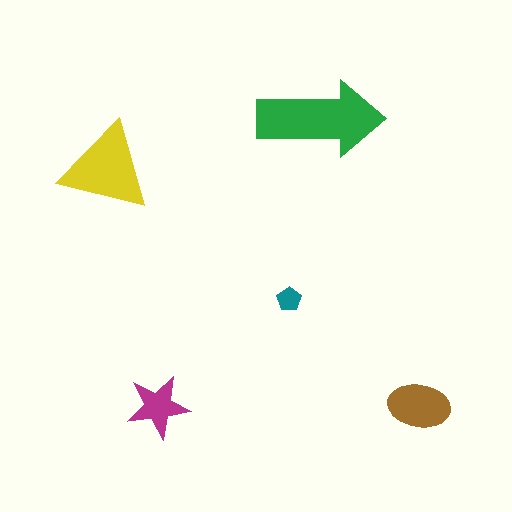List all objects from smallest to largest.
The teal pentagon, the magenta star, the brown ellipse, the yellow triangle, the green arrow.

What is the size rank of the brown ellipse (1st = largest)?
3rd.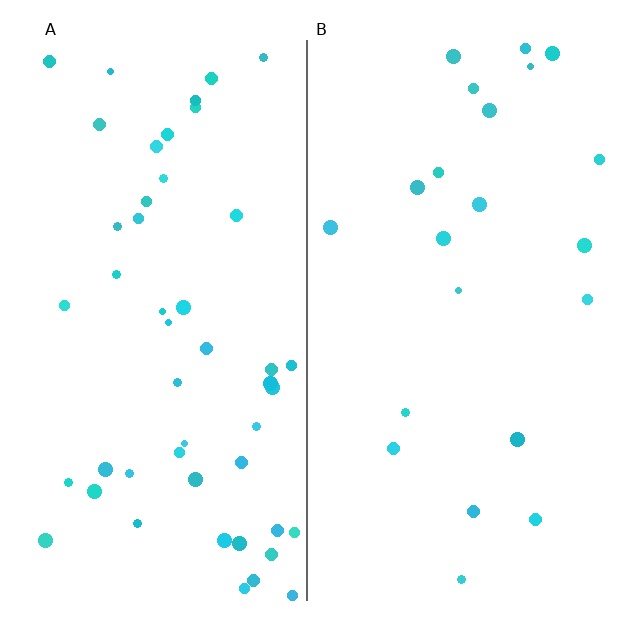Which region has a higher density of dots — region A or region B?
A (the left).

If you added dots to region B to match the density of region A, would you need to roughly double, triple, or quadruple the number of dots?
Approximately double.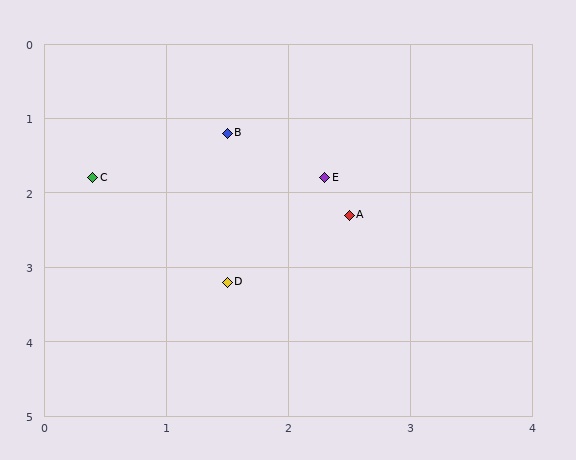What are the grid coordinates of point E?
Point E is at approximately (2.3, 1.8).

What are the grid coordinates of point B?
Point B is at approximately (1.5, 1.2).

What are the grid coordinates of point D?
Point D is at approximately (1.5, 3.2).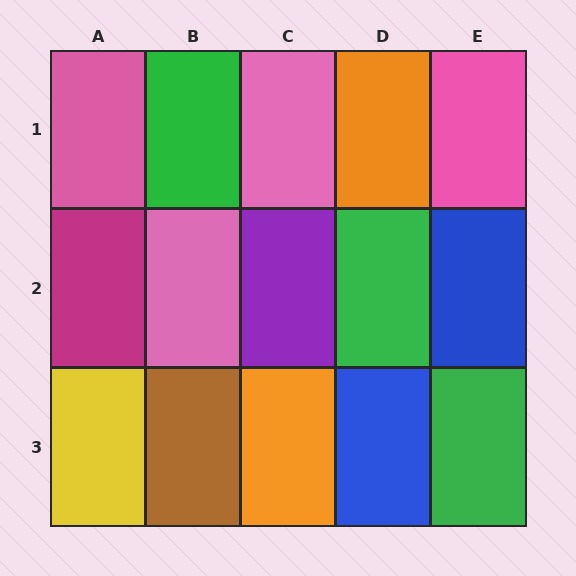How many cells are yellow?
1 cell is yellow.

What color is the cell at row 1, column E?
Pink.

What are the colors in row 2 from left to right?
Magenta, pink, purple, green, blue.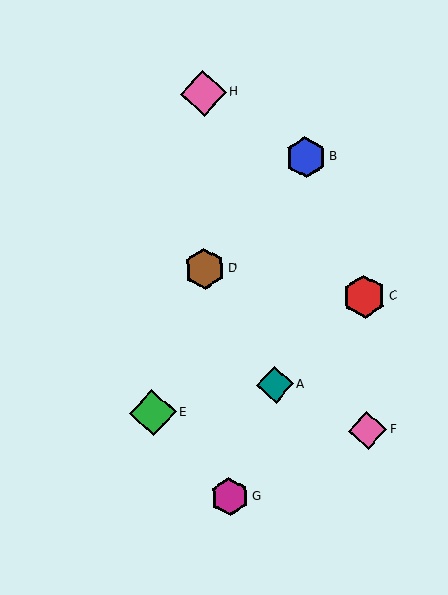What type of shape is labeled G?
Shape G is a magenta hexagon.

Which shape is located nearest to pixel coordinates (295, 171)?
The blue hexagon (labeled B) at (306, 157) is nearest to that location.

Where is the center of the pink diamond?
The center of the pink diamond is at (368, 430).